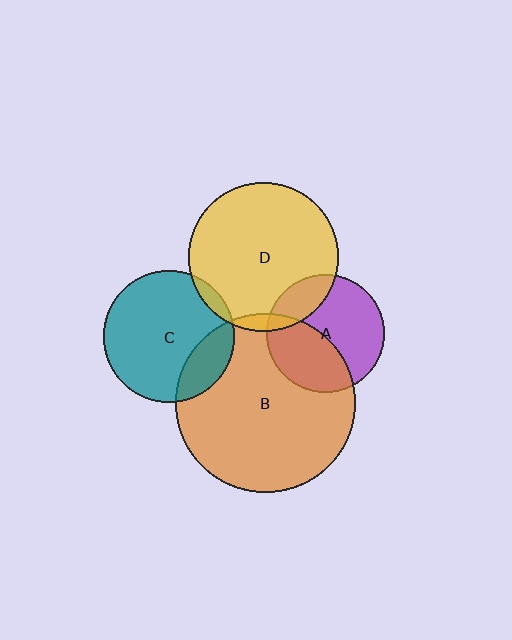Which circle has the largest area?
Circle B (orange).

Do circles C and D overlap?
Yes.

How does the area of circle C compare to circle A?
Approximately 1.2 times.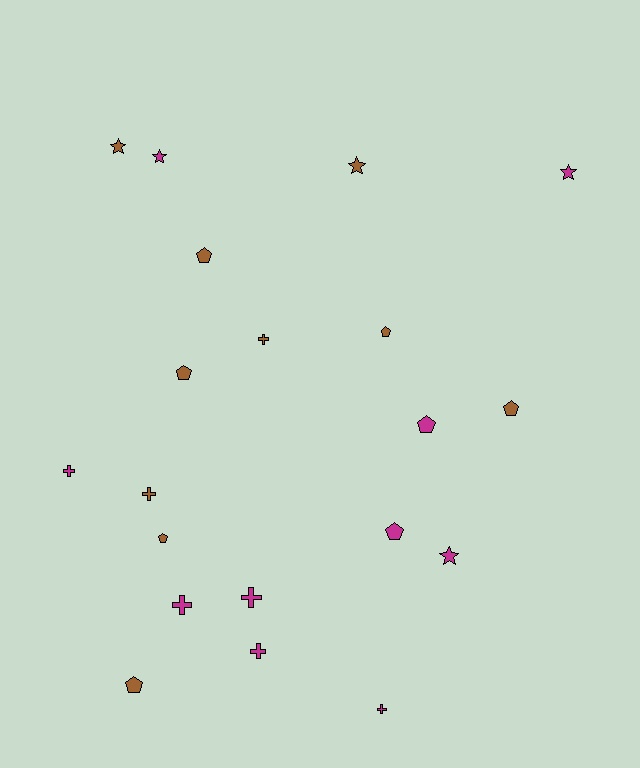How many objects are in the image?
There are 20 objects.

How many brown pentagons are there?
There are 6 brown pentagons.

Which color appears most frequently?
Brown, with 10 objects.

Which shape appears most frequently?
Pentagon, with 8 objects.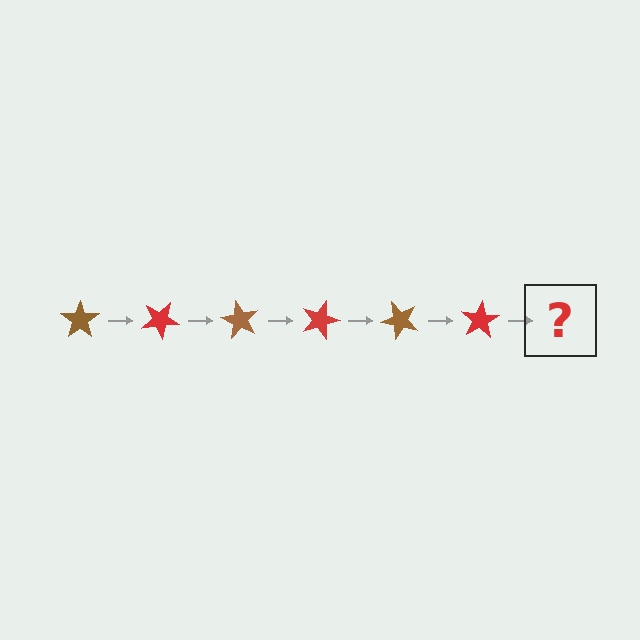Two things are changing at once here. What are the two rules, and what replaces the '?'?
The two rules are that it rotates 30 degrees each step and the color cycles through brown and red. The '?' should be a brown star, rotated 180 degrees from the start.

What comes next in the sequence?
The next element should be a brown star, rotated 180 degrees from the start.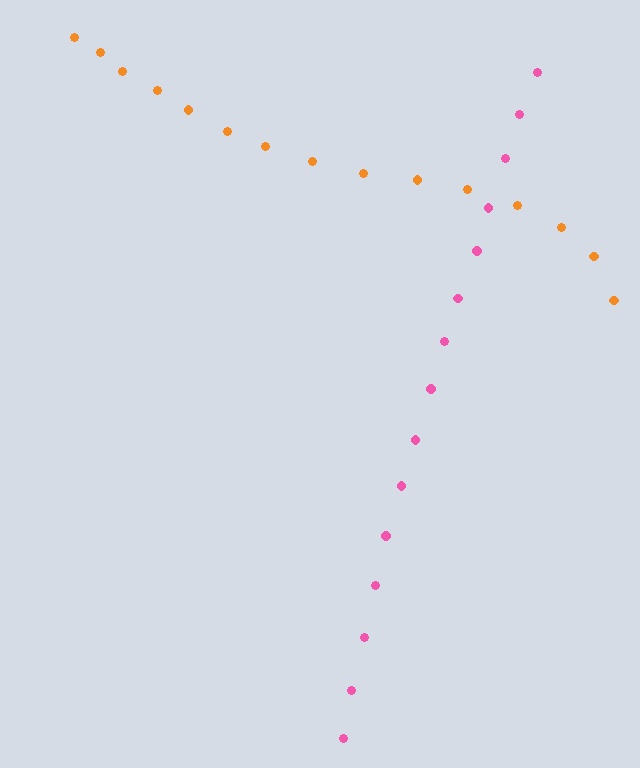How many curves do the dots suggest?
There are 2 distinct paths.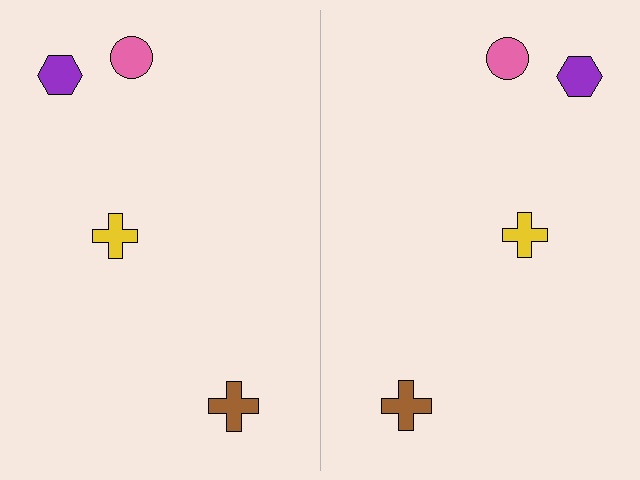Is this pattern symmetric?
Yes, this pattern has bilateral (reflection) symmetry.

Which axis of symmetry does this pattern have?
The pattern has a vertical axis of symmetry running through the center of the image.